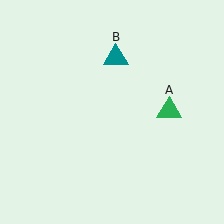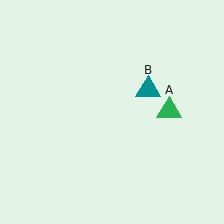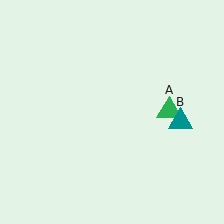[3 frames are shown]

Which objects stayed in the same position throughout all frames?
Green triangle (object A) remained stationary.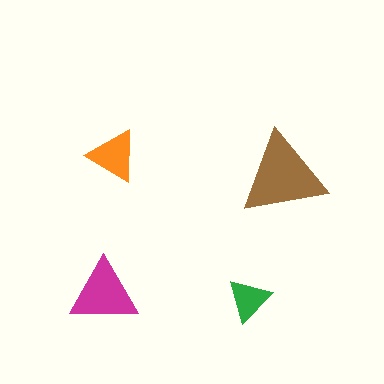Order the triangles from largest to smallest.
the brown one, the magenta one, the orange one, the green one.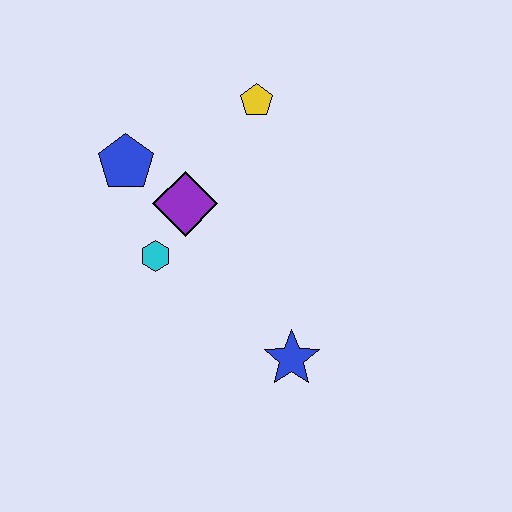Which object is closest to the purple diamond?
The cyan hexagon is closest to the purple diamond.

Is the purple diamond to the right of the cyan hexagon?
Yes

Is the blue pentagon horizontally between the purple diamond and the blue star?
No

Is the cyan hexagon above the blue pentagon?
No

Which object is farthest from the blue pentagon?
The blue star is farthest from the blue pentagon.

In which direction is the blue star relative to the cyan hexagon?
The blue star is to the right of the cyan hexagon.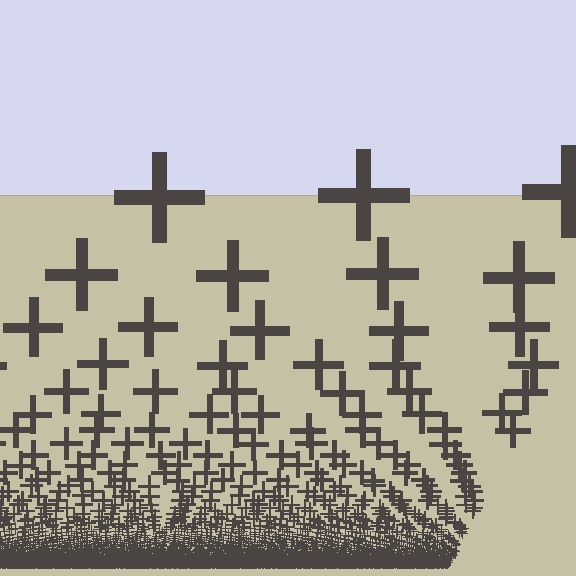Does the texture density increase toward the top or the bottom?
Density increases toward the bottom.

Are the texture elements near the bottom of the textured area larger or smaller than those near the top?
Smaller. The gradient is inverted — elements near the bottom are smaller and denser.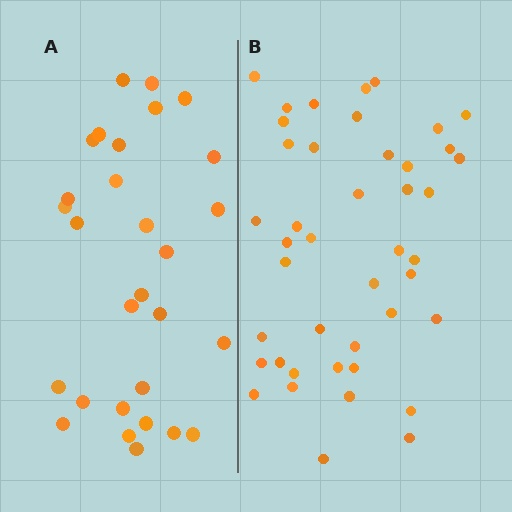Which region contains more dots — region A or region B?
Region B (the right region) has more dots.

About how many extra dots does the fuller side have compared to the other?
Region B has approximately 15 more dots than region A.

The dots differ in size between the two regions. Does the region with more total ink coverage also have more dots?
No. Region A has more total ink coverage because its dots are larger, but region B actually contains more individual dots. Total area can be misleading — the number of items is what matters here.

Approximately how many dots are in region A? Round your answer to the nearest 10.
About 30 dots. (The exact count is 29, which rounds to 30.)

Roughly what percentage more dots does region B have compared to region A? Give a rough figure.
About 50% more.